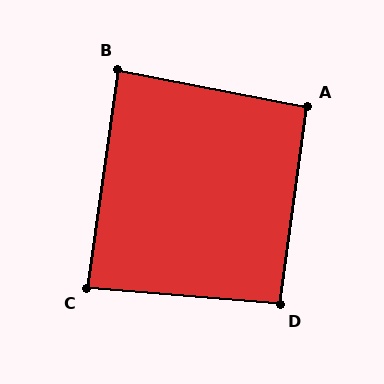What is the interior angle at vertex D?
Approximately 93 degrees (approximately right).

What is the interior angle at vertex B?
Approximately 87 degrees (approximately right).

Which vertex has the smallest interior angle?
C, at approximately 87 degrees.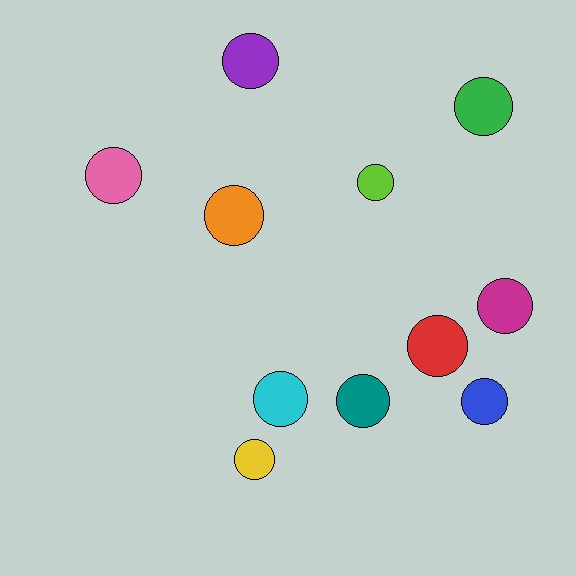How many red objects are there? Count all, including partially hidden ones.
There is 1 red object.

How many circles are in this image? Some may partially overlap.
There are 11 circles.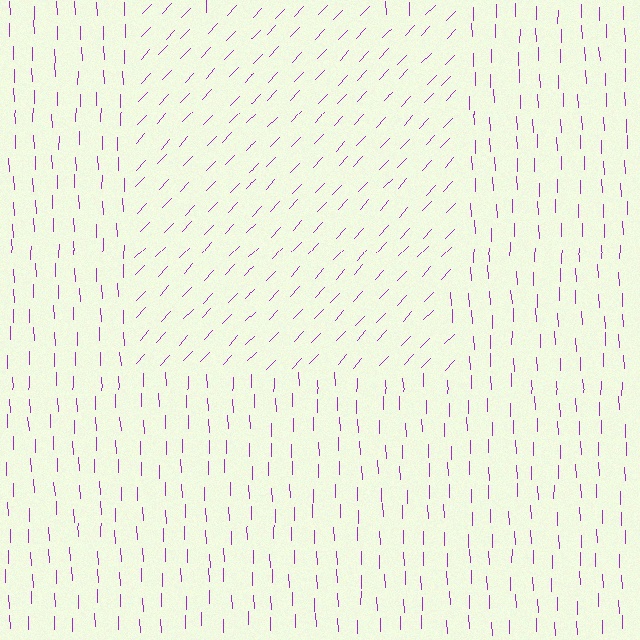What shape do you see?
I see a rectangle.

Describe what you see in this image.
The image is filled with small purple line segments. A rectangle region in the image has lines oriented differently from the surrounding lines, creating a visible texture boundary.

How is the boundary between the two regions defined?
The boundary is defined purely by a change in line orientation (approximately 45 degrees difference). All lines are the same color and thickness.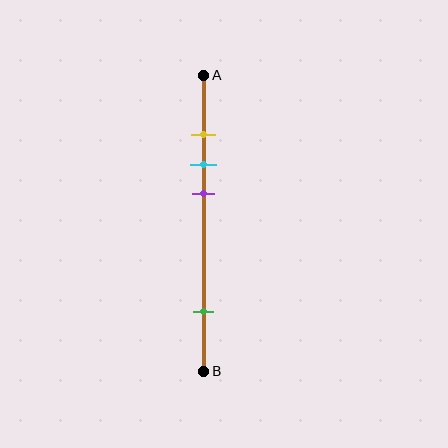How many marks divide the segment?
There are 4 marks dividing the segment.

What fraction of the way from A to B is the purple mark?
The purple mark is approximately 40% (0.4) of the way from A to B.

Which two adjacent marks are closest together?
The yellow and cyan marks are the closest adjacent pair.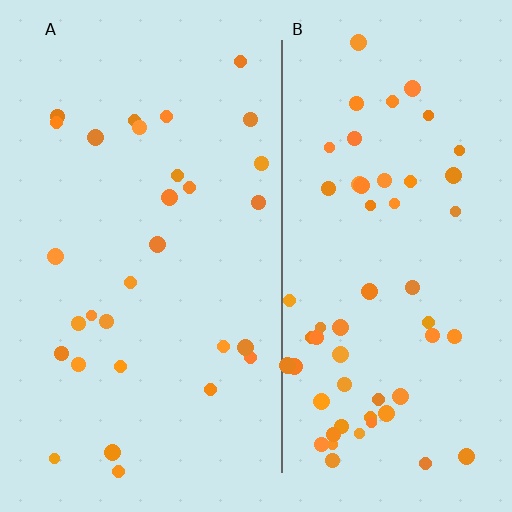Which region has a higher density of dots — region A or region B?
B (the right).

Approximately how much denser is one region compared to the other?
Approximately 2.0× — region B over region A.